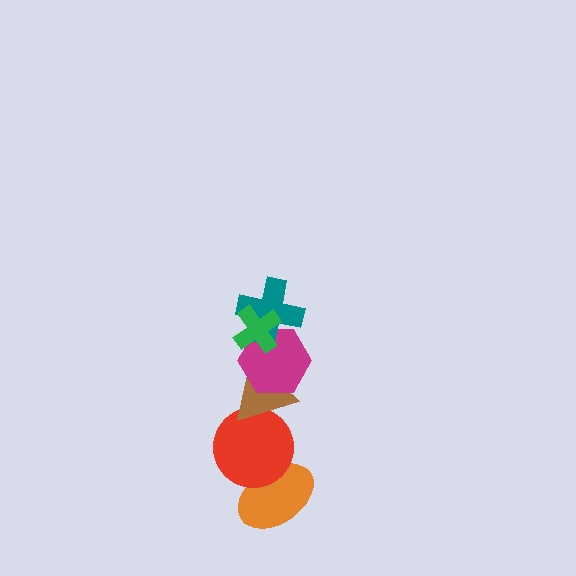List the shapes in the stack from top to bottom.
From top to bottom: the green cross, the teal cross, the magenta hexagon, the brown triangle, the red circle, the orange ellipse.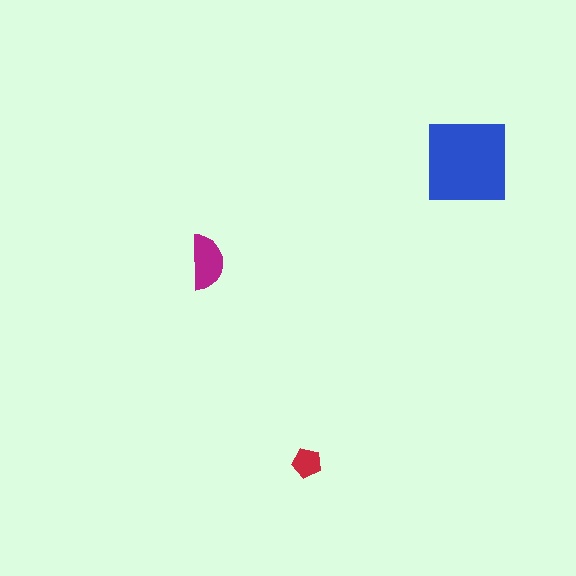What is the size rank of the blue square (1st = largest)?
1st.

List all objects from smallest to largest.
The red pentagon, the magenta semicircle, the blue square.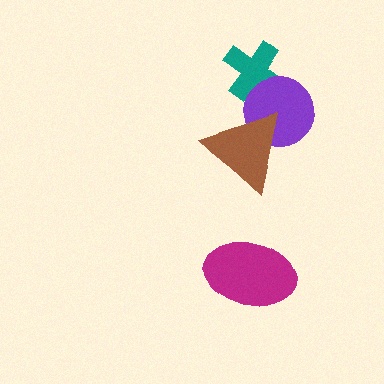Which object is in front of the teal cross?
The purple circle is in front of the teal cross.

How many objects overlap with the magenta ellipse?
0 objects overlap with the magenta ellipse.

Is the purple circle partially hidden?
Yes, it is partially covered by another shape.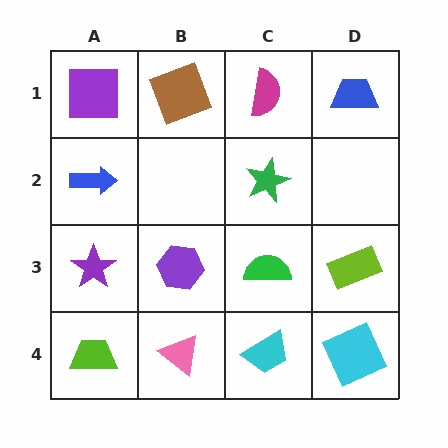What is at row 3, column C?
A green semicircle.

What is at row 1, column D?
A blue trapezoid.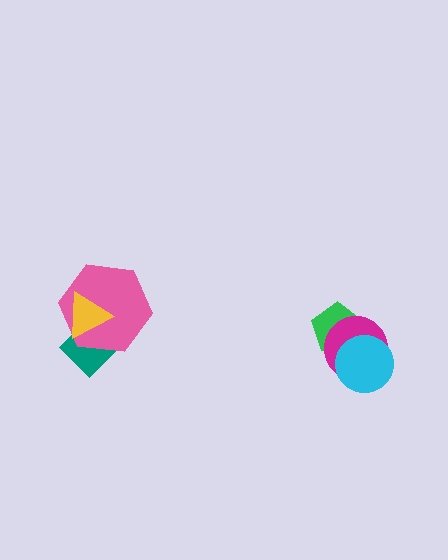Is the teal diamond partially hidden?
Yes, it is partially covered by another shape.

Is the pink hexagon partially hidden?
Yes, it is partially covered by another shape.